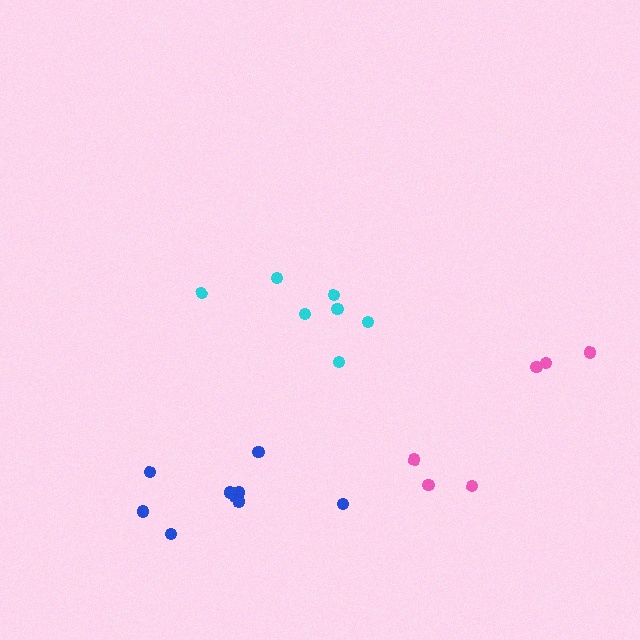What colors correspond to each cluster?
The clusters are colored: cyan, blue, pink.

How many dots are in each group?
Group 1: 7 dots, Group 2: 9 dots, Group 3: 6 dots (22 total).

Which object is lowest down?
The blue cluster is bottommost.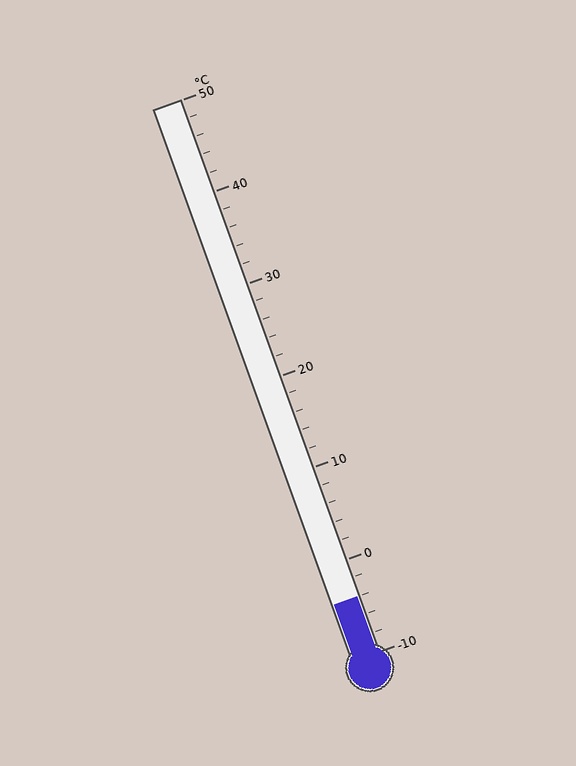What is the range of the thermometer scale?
The thermometer scale ranges from -10°C to 50°C.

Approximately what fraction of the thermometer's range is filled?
The thermometer is filled to approximately 10% of its range.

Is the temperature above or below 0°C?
The temperature is below 0°C.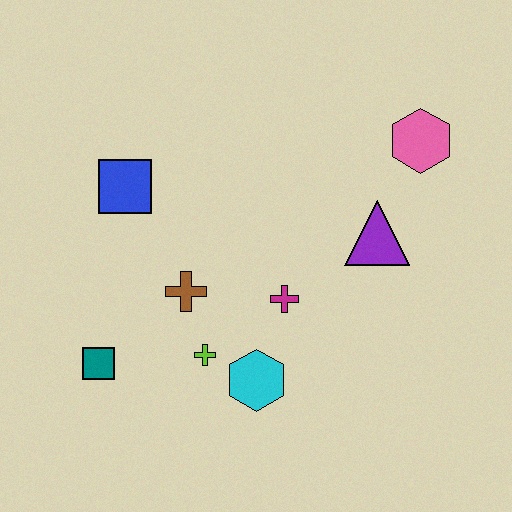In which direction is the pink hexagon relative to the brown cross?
The pink hexagon is to the right of the brown cross.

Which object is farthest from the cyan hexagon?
The pink hexagon is farthest from the cyan hexagon.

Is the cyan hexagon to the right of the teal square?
Yes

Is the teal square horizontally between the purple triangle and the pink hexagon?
No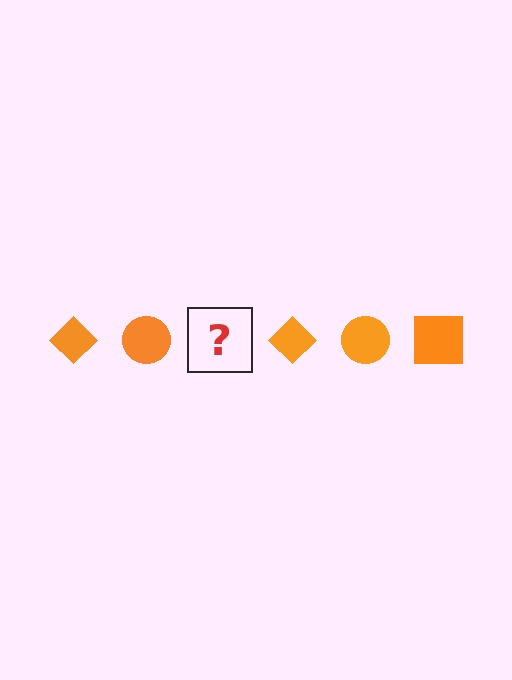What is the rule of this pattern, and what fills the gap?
The rule is that the pattern cycles through diamond, circle, square shapes in orange. The gap should be filled with an orange square.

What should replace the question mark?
The question mark should be replaced with an orange square.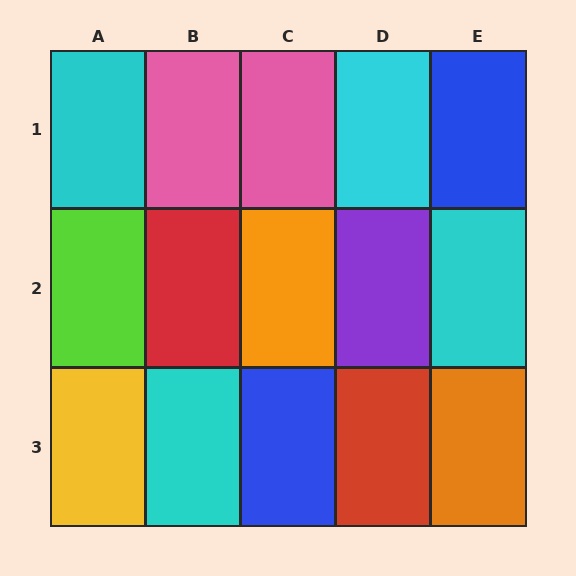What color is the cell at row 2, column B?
Red.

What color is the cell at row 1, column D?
Cyan.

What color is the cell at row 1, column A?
Cyan.